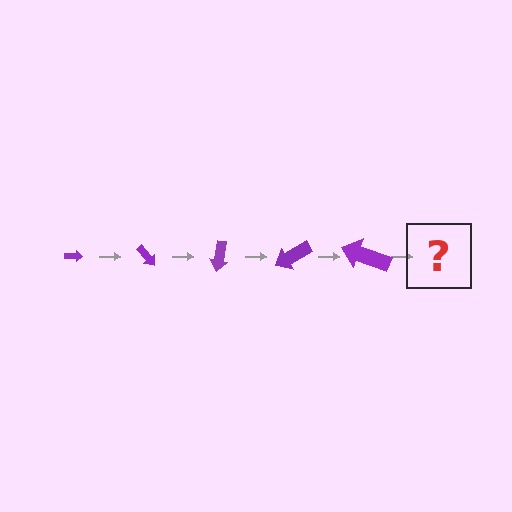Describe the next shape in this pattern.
It should be an arrow, larger than the previous one and rotated 250 degrees from the start.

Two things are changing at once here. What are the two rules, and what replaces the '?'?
The two rules are that the arrow grows larger each step and it rotates 50 degrees each step. The '?' should be an arrow, larger than the previous one and rotated 250 degrees from the start.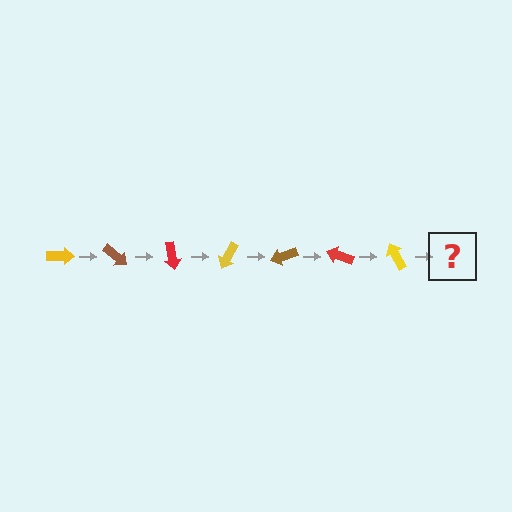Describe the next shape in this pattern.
It should be a brown arrow, rotated 280 degrees from the start.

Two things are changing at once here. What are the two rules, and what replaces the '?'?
The two rules are that it rotates 40 degrees each step and the color cycles through yellow, brown, and red. The '?' should be a brown arrow, rotated 280 degrees from the start.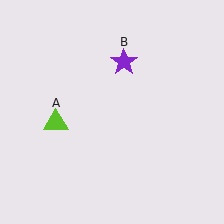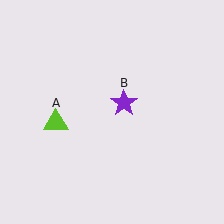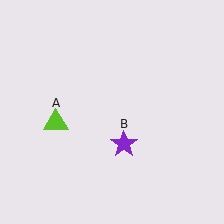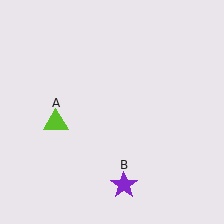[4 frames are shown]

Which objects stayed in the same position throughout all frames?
Lime triangle (object A) remained stationary.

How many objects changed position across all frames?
1 object changed position: purple star (object B).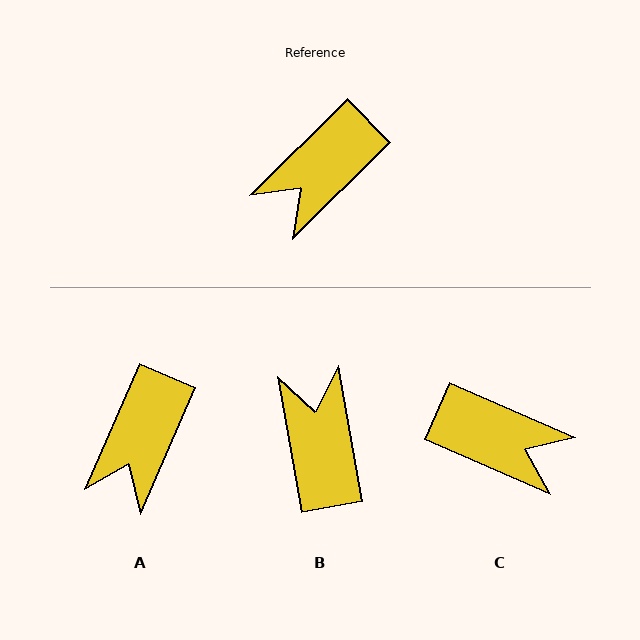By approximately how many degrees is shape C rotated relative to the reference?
Approximately 112 degrees counter-clockwise.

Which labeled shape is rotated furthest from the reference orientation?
B, about 124 degrees away.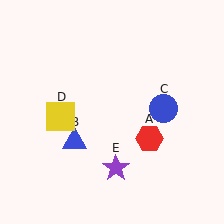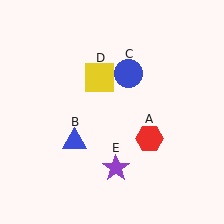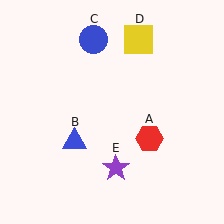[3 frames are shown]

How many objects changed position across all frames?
2 objects changed position: blue circle (object C), yellow square (object D).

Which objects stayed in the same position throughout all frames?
Red hexagon (object A) and blue triangle (object B) and purple star (object E) remained stationary.